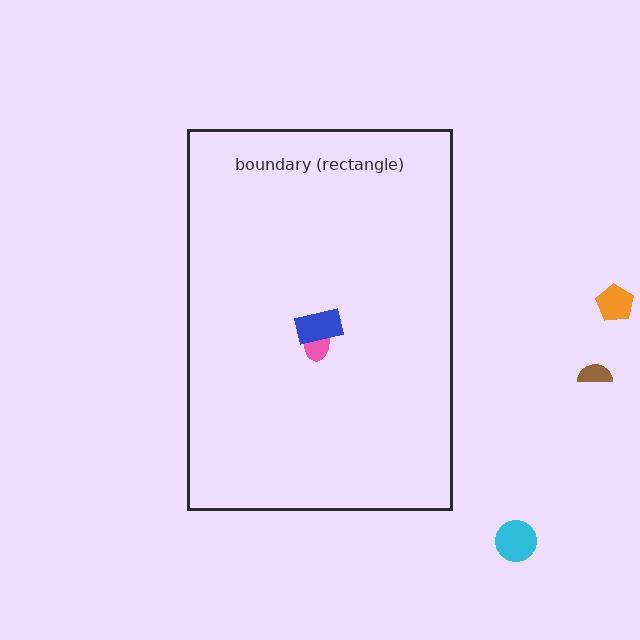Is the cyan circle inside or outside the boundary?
Outside.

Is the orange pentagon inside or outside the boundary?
Outside.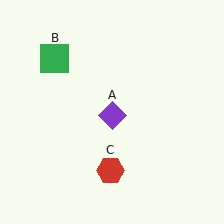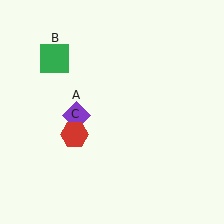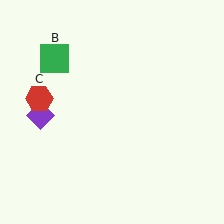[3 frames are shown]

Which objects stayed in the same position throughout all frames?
Green square (object B) remained stationary.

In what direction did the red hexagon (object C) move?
The red hexagon (object C) moved up and to the left.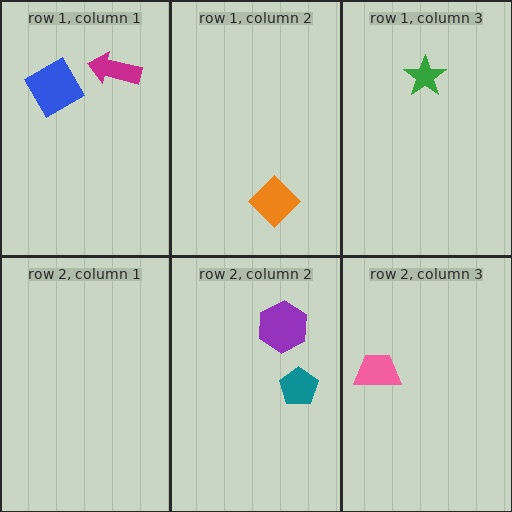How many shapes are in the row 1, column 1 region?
2.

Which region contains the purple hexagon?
The row 2, column 2 region.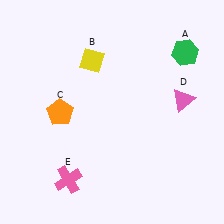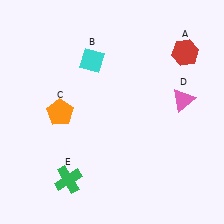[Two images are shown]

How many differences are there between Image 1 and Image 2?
There are 3 differences between the two images.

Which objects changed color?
A changed from green to red. B changed from yellow to cyan. E changed from pink to green.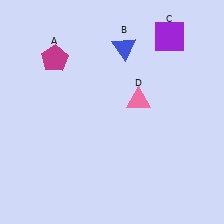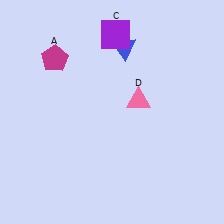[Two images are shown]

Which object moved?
The purple square (C) moved left.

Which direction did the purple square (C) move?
The purple square (C) moved left.